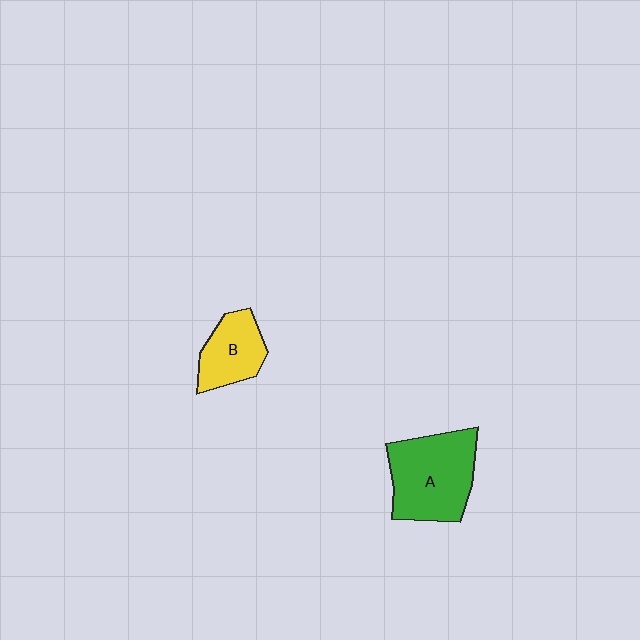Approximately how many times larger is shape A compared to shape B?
Approximately 1.7 times.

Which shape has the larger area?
Shape A (green).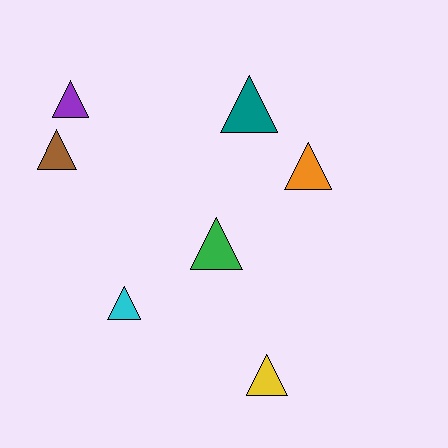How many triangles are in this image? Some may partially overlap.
There are 7 triangles.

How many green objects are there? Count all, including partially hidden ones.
There is 1 green object.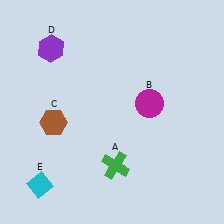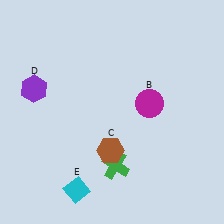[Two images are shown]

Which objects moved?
The objects that moved are: the brown hexagon (C), the purple hexagon (D), the cyan diamond (E).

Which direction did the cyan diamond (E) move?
The cyan diamond (E) moved right.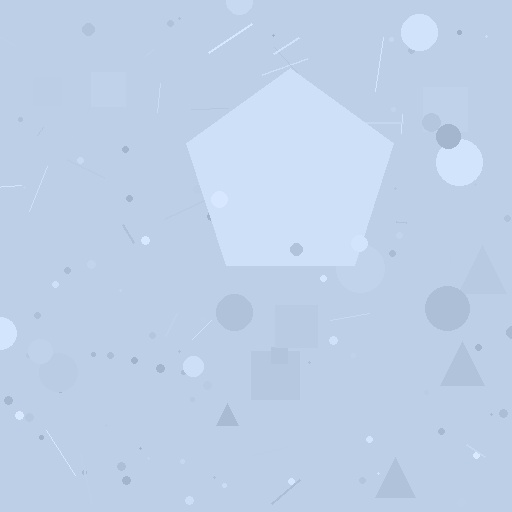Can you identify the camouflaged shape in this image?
The camouflaged shape is a pentagon.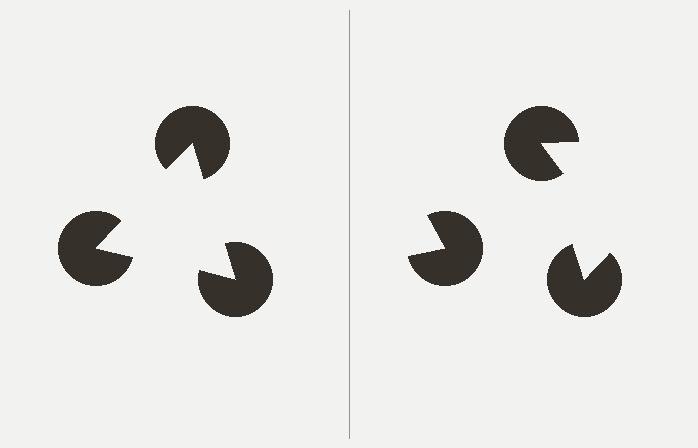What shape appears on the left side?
An illusory triangle.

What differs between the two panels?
The pac-man discs are positioned identically on both sides; only the wedge orientations differ. On the left they align to a triangle; on the right they are misaligned.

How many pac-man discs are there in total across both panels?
6 — 3 on each side.